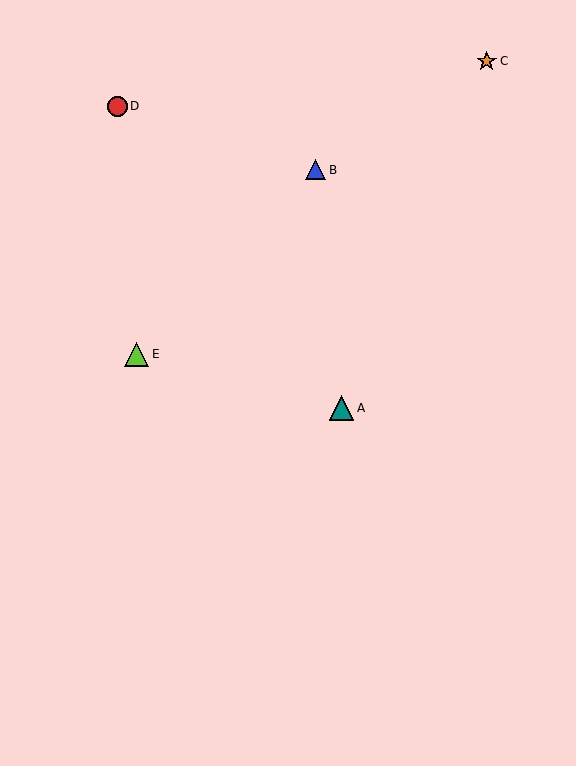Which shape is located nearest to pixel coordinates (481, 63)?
The orange star (labeled C) at (487, 61) is nearest to that location.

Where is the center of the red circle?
The center of the red circle is at (117, 107).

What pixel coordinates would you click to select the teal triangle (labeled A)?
Click at (341, 408) to select the teal triangle A.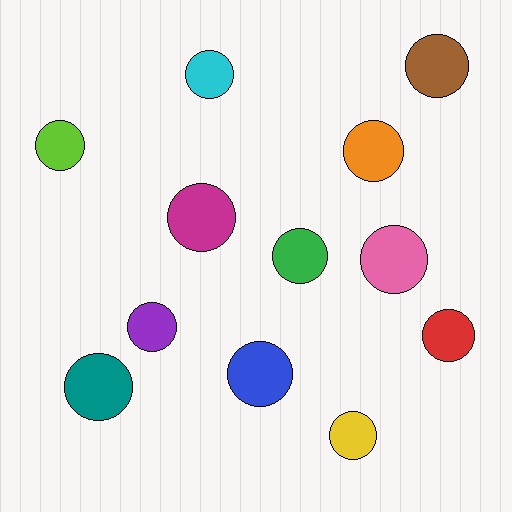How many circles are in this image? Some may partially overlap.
There are 12 circles.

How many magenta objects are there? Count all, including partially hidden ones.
There is 1 magenta object.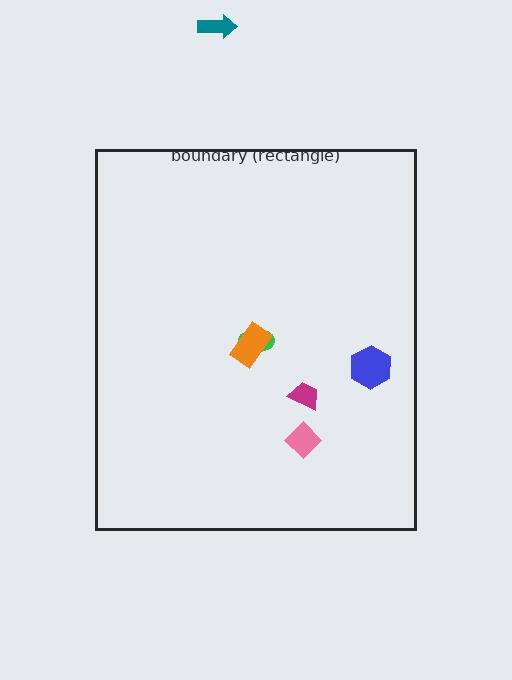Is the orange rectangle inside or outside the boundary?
Inside.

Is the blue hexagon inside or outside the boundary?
Inside.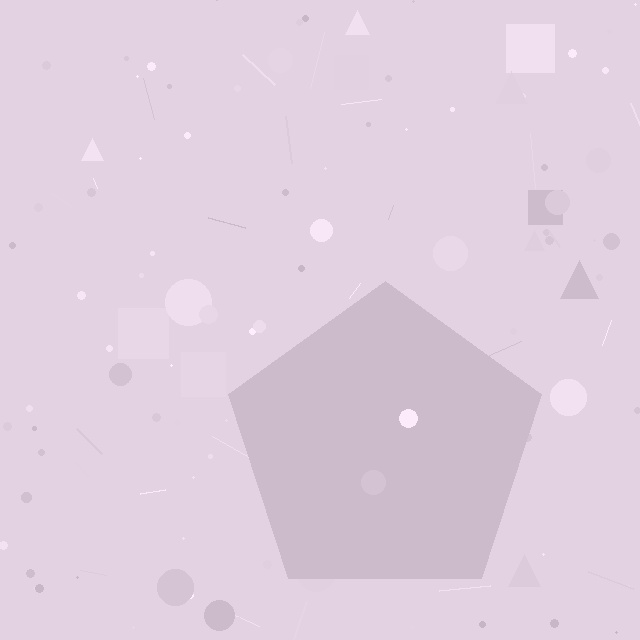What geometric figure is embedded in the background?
A pentagon is embedded in the background.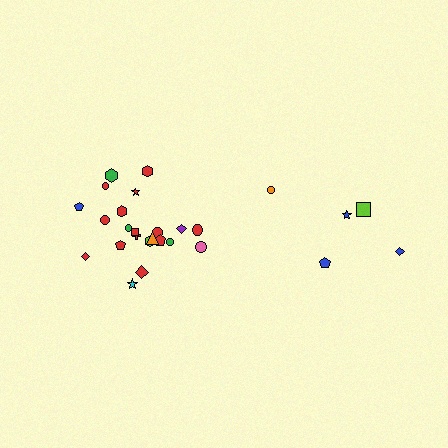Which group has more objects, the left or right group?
The left group.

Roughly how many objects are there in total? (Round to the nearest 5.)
Roughly 25 objects in total.